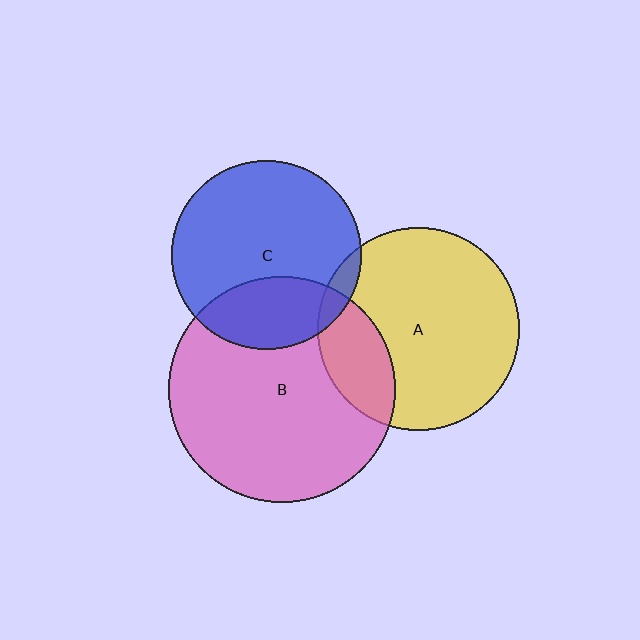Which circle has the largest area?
Circle B (pink).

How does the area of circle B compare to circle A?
Approximately 1.2 times.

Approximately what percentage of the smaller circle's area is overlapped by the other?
Approximately 20%.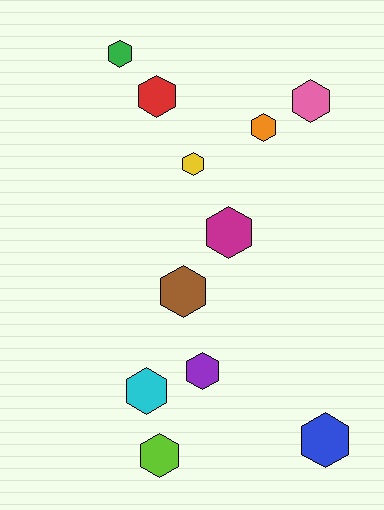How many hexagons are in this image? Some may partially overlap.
There are 11 hexagons.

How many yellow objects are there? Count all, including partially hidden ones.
There is 1 yellow object.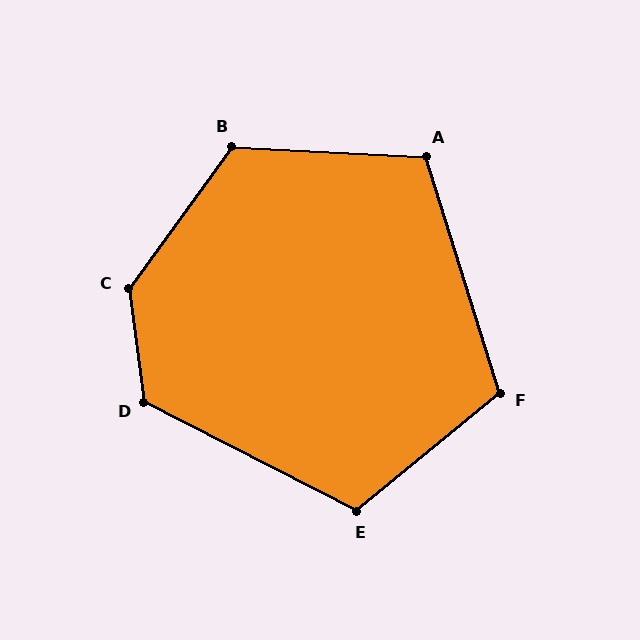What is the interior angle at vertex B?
Approximately 123 degrees (obtuse).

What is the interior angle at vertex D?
Approximately 125 degrees (obtuse).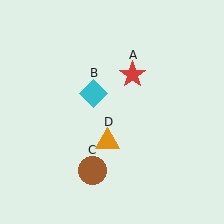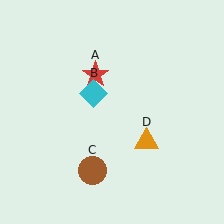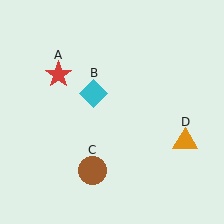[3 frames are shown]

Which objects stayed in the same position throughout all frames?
Cyan diamond (object B) and brown circle (object C) remained stationary.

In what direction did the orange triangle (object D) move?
The orange triangle (object D) moved right.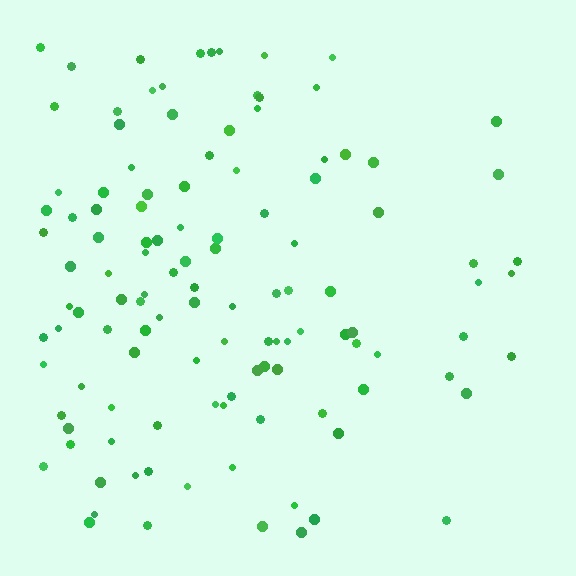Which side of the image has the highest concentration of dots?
The left.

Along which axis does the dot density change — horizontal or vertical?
Horizontal.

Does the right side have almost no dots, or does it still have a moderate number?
Still a moderate number, just noticeably fewer than the left.